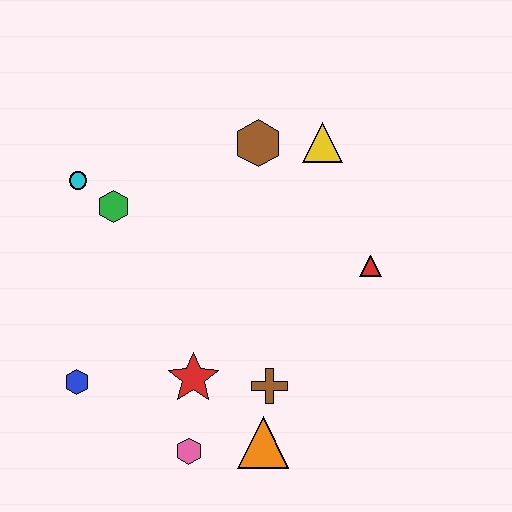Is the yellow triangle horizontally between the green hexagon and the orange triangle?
No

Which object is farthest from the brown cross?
The cyan circle is farthest from the brown cross.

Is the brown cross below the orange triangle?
No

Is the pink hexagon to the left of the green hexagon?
No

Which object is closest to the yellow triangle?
The brown hexagon is closest to the yellow triangle.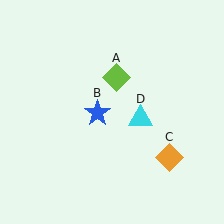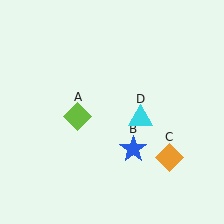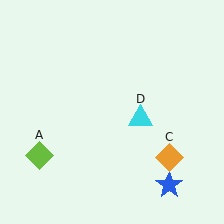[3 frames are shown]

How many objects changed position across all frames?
2 objects changed position: lime diamond (object A), blue star (object B).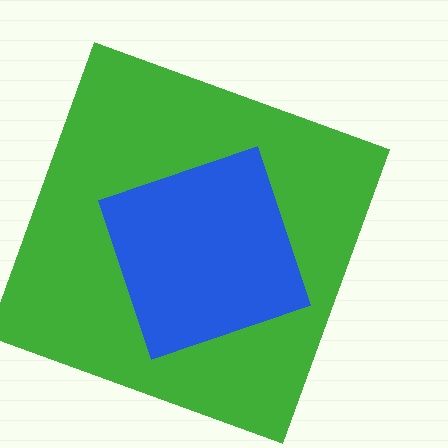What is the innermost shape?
The blue diamond.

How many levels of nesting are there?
2.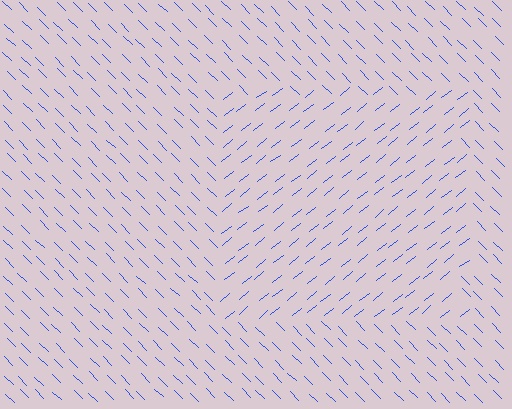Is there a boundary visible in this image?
Yes, there is a texture boundary formed by a change in line orientation.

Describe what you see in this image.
The image is filled with small blue line segments. A rectangle region in the image has lines oriented differently from the surrounding lines, creating a visible texture boundary.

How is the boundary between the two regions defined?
The boundary is defined purely by a change in line orientation (approximately 83 degrees difference). All lines are the same color and thickness.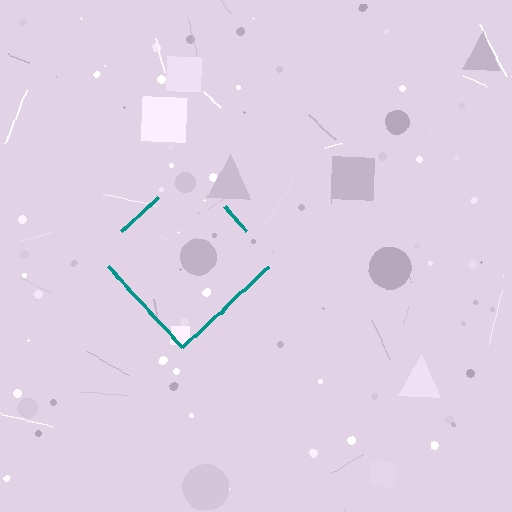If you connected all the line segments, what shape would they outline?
They would outline a diamond.